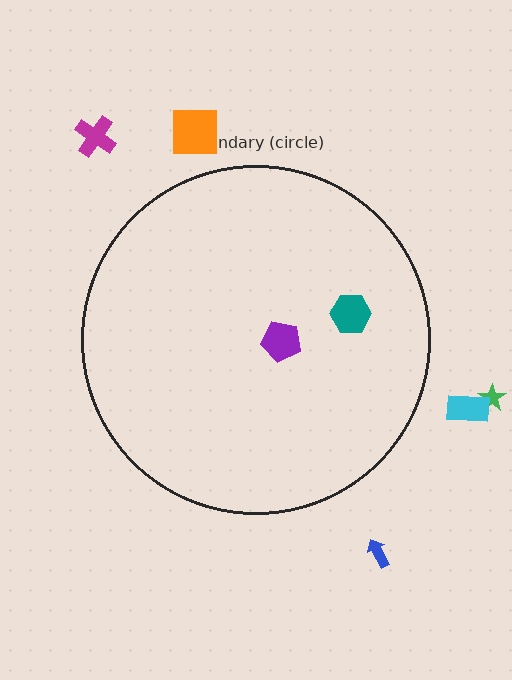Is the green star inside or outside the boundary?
Outside.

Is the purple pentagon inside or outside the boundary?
Inside.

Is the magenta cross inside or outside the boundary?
Outside.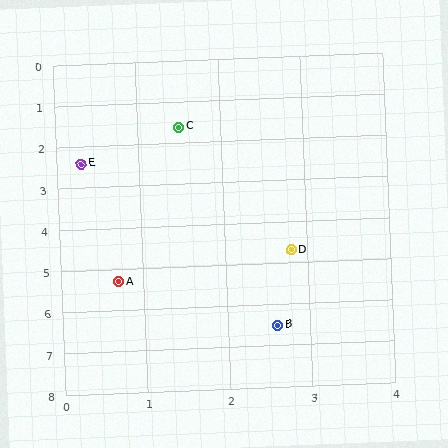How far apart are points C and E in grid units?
Points C and E are about 1.4 grid units apart.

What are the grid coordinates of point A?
Point A is at approximately (0.7, 5.3).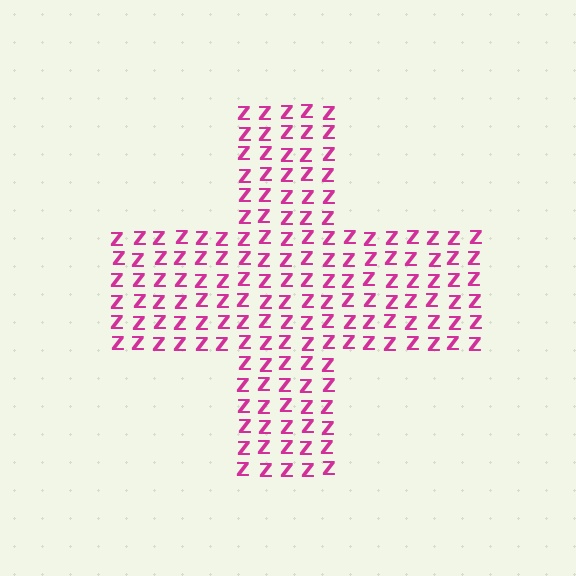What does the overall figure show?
The overall figure shows a cross.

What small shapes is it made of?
It is made of small letter Z's.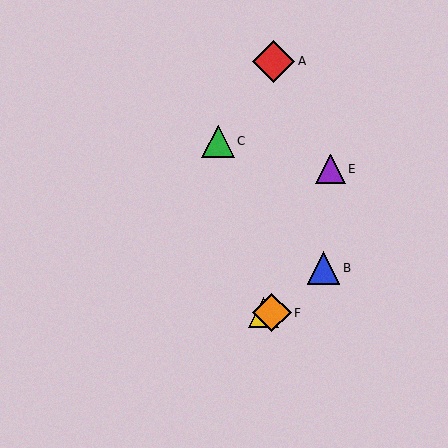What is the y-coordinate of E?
Object E is at y≈169.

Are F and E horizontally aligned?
No, F is at y≈313 and E is at y≈169.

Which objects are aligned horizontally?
Objects D, F are aligned horizontally.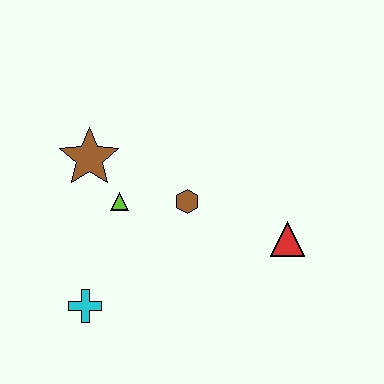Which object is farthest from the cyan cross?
The red triangle is farthest from the cyan cross.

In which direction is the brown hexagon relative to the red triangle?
The brown hexagon is to the left of the red triangle.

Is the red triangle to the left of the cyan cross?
No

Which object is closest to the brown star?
The lime triangle is closest to the brown star.